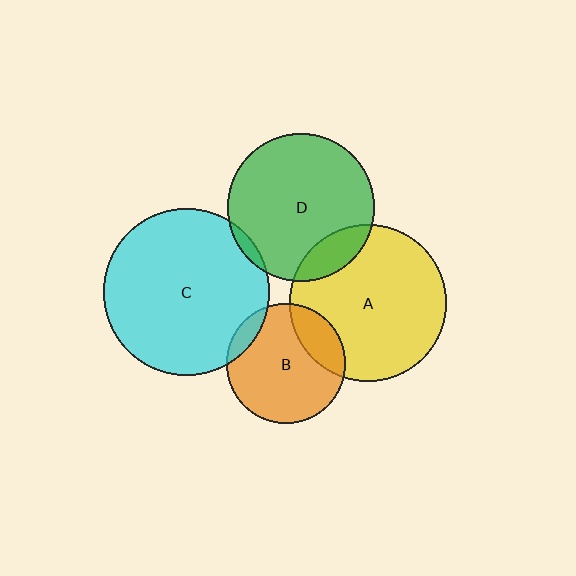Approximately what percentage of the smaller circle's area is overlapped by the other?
Approximately 10%.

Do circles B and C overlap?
Yes.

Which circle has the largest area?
Circle C (cyan).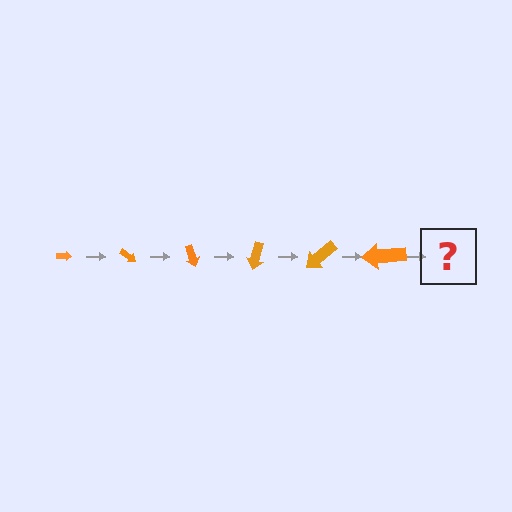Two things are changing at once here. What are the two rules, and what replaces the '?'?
The two rules are that the arrow grows larger each step and it rotates 35 degrees each step. The '?' should be an arrow, larger than the previous one and rotated 210 degrees from the start.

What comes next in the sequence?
The next element should be an arrow, larger than the previous one and rotated 210 degrees from the start.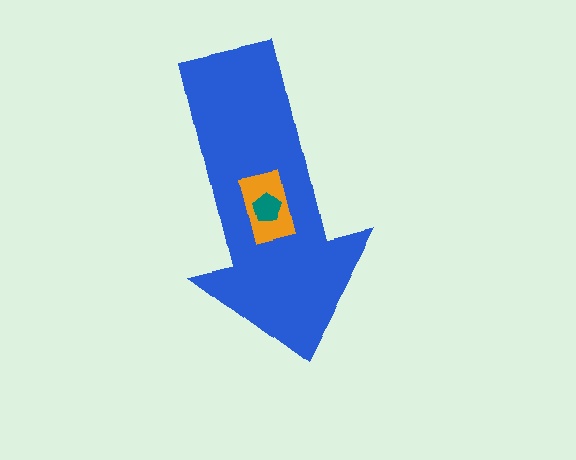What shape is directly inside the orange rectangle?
The teal pentagon.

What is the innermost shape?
The teal pentagon.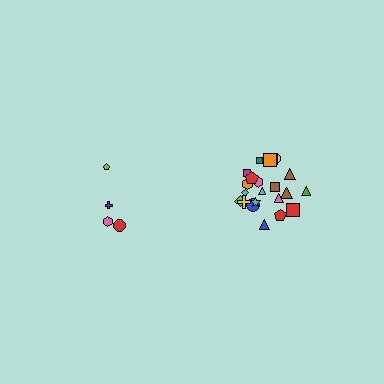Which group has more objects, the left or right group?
The right group.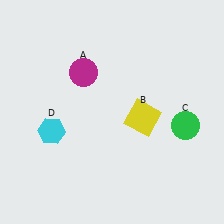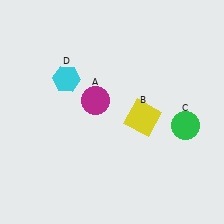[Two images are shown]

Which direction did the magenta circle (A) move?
The magenta circle (A) moved down.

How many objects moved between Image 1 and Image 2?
2 objects moved between the two images.